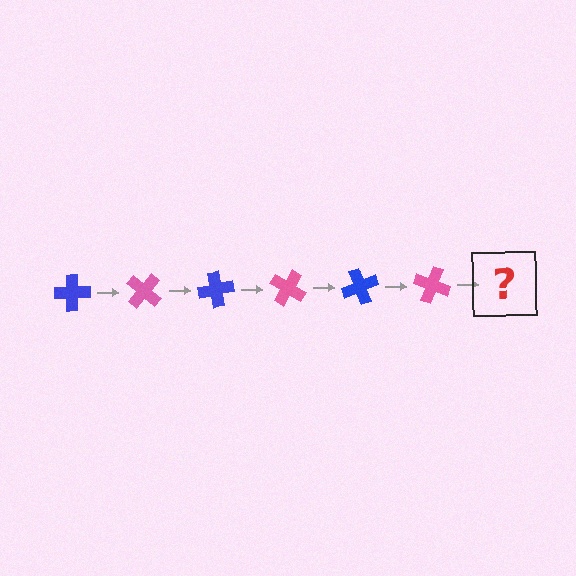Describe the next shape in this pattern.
It should be a blue cross, rotated 240 degrees from the start.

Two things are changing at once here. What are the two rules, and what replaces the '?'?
The two rules are that it rotates 40 degrees each step and the color cycles through blue and pink. The '?' should be a blue cross, rotated 240 degrees from the start.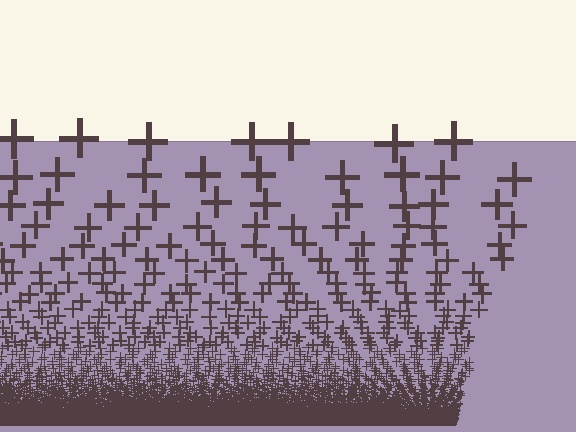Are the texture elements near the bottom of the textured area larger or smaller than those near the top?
Smaller. The gradient is inverted — elements near the bottom are smaller and denser.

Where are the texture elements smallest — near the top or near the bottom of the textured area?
Near the bottom.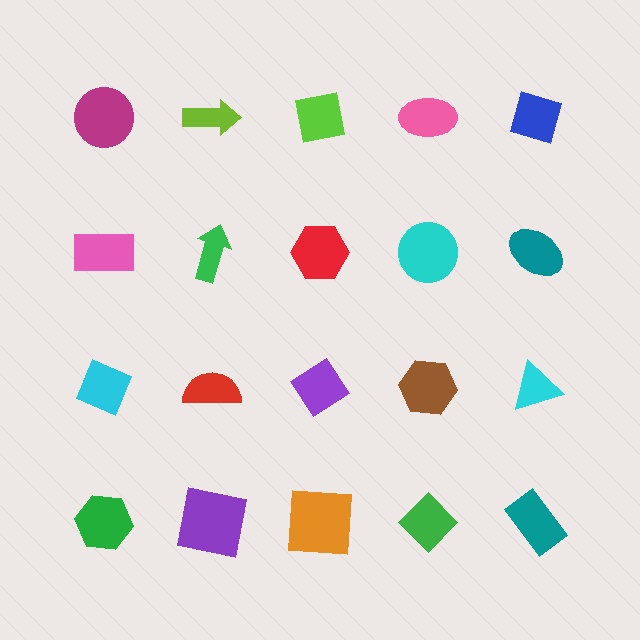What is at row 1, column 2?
A lime arrow.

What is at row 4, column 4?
A green diamond.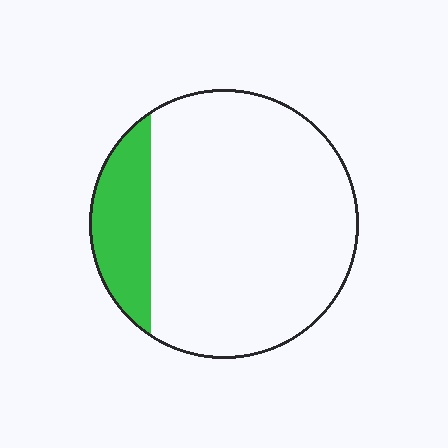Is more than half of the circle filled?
No.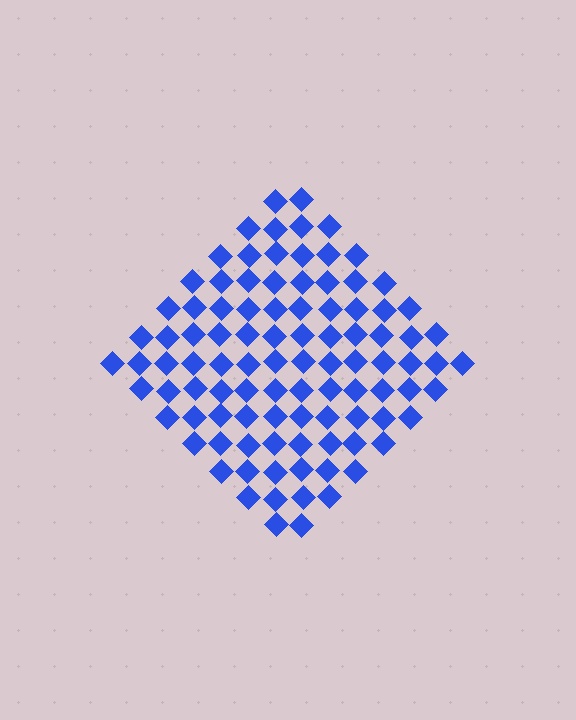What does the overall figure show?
The overall figure shows a diamond.